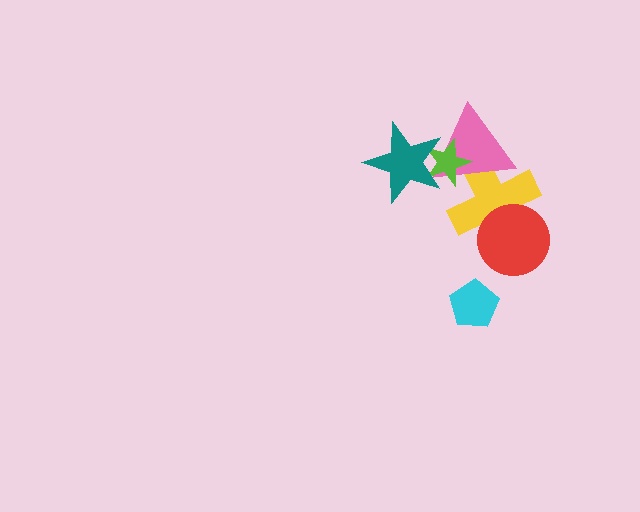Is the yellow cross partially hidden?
Yes, it is partially covered by another shape.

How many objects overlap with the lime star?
3 objects overlap with the lime star.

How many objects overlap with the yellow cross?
3 objects overlap with the yellow cross.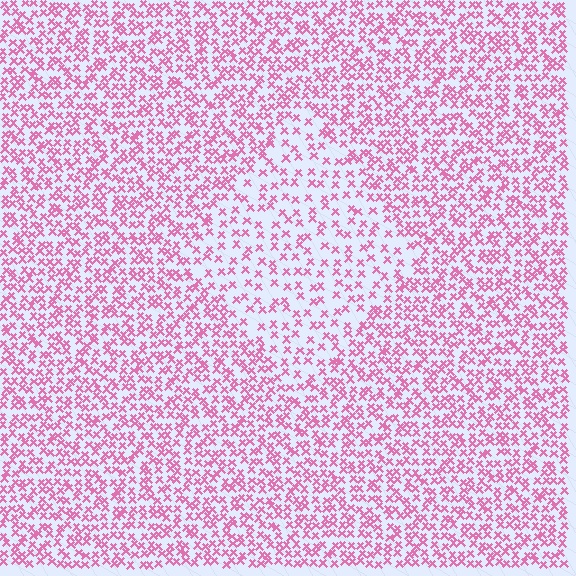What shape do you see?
I see a diamond.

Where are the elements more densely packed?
The elements are more densely packed outside the diamond boundary.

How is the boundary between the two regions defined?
The boundary is defined by a change in element density (approximately 1.9x ratio). All elements are the same color, size, and shape.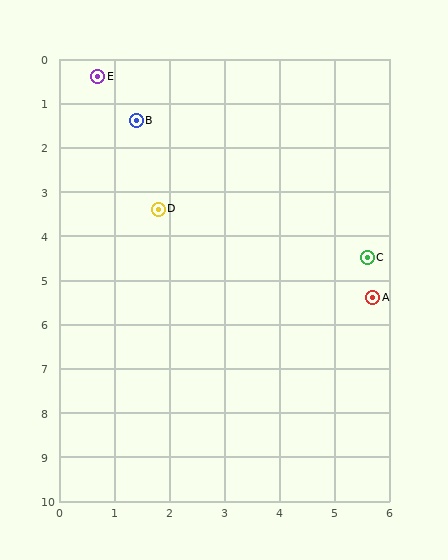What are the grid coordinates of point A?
Point A is at approximately (5.7, 5.4).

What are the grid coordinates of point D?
Point D is at approximately (1.8, 3.4).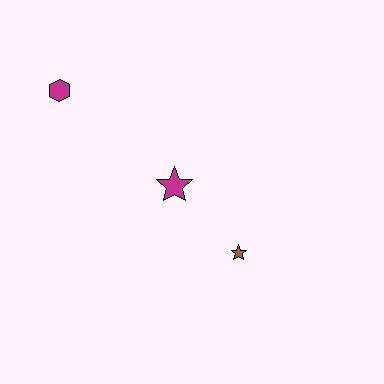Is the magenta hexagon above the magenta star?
Yes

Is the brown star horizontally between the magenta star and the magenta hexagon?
No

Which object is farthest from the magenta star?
The magenta hexagon is farthest from the magenta star.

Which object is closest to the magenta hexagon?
The magenta star is closest to the magenta hexagon.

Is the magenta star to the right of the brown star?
No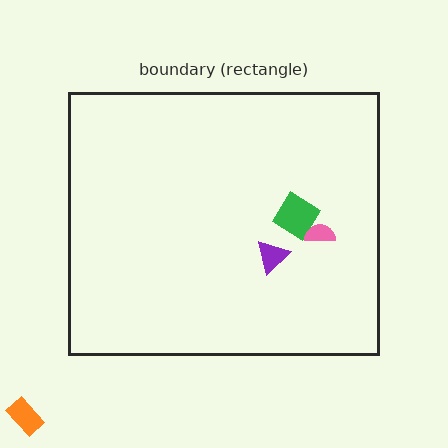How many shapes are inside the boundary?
3 inside, 1 outside.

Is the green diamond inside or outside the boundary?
Inside.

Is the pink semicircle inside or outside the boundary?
Inside.